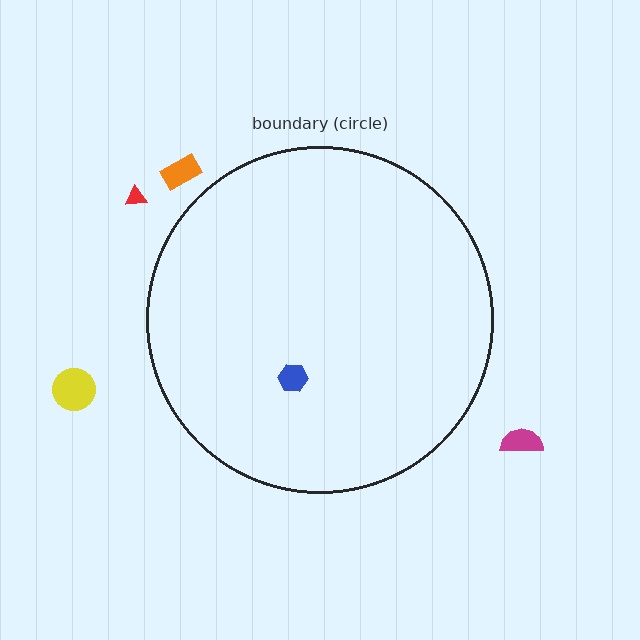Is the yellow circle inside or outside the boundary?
Outside.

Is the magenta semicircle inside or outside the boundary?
Outside.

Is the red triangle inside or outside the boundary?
Outside.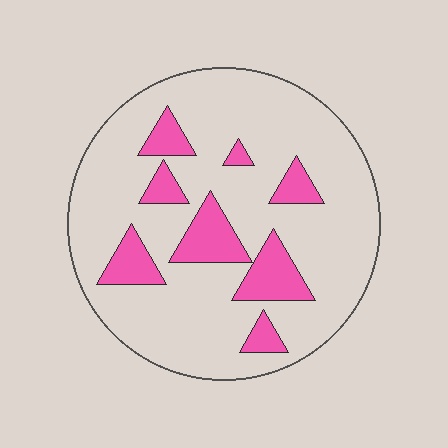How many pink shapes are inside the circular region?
8.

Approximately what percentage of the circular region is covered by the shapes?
Approximately 20%.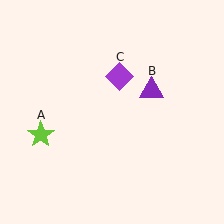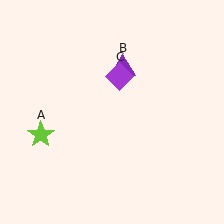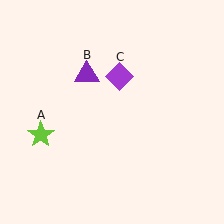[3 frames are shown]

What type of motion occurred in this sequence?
The purple triangle (object B) rotated counterclockwise around the center of the scene.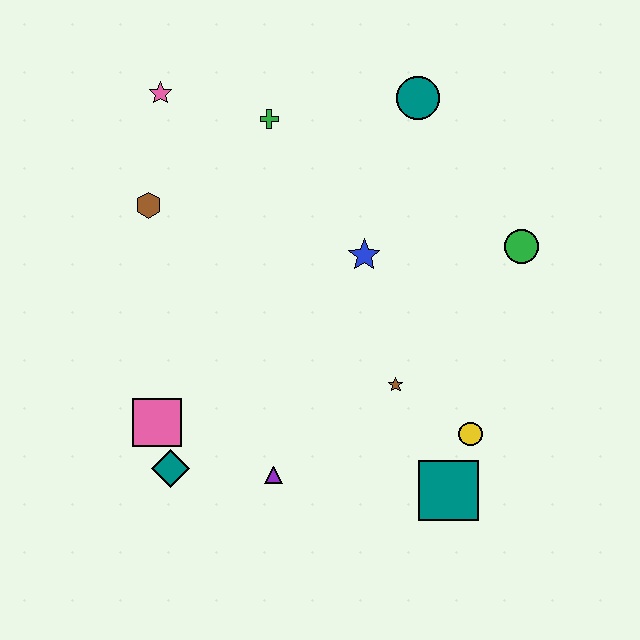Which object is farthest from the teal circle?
The teal diamond is farthest from the teal circle.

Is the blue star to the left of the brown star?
Yes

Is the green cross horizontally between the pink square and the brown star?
Yes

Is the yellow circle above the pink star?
No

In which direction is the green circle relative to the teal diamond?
The green circle is to the right of the teal diamond.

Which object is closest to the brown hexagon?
The pink star is closest to the brown hexagon.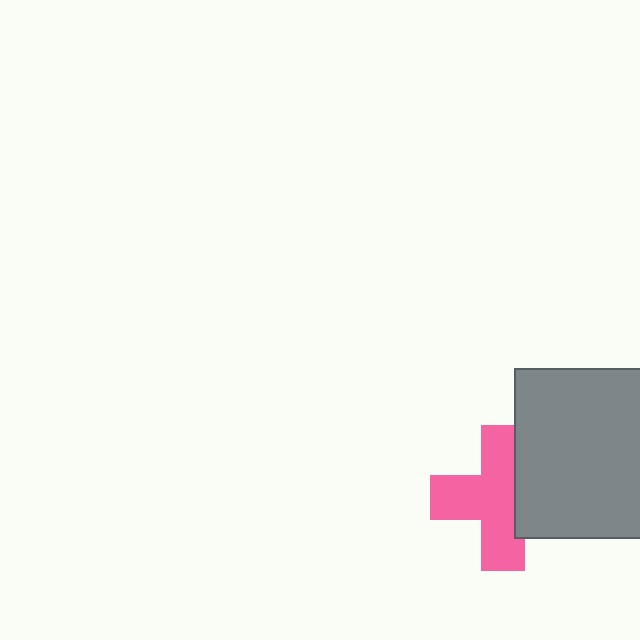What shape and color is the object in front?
The object in front is a gray square.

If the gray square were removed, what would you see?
You would see the complete pink cross.